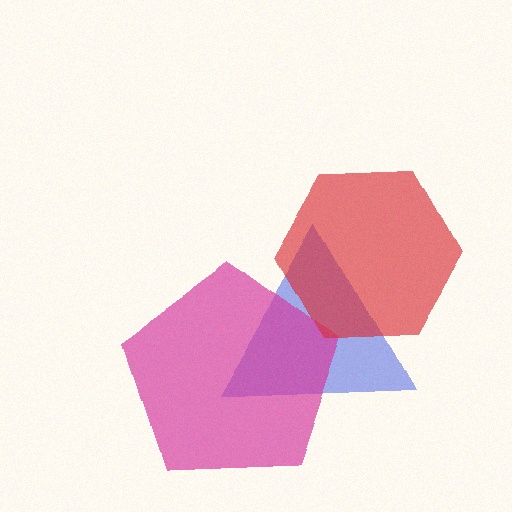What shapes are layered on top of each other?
The layered shapes are: a blue triangle, a magenta pentagon, a red hexagon.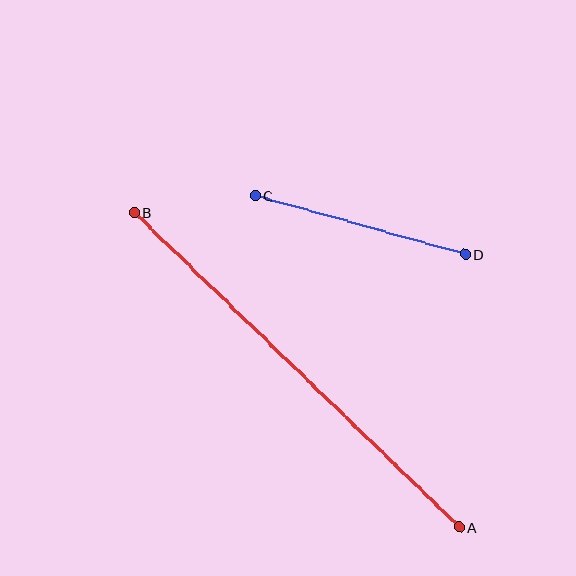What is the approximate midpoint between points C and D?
The midpoint is at approximately (360, 225) pixels.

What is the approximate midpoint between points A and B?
The midpoint is at approximately (297, 370) pixels.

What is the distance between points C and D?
The distance is approximately 218 pixels.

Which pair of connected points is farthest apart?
Points A and B are farthest apart.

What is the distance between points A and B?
The distance is approximately 452 pixels.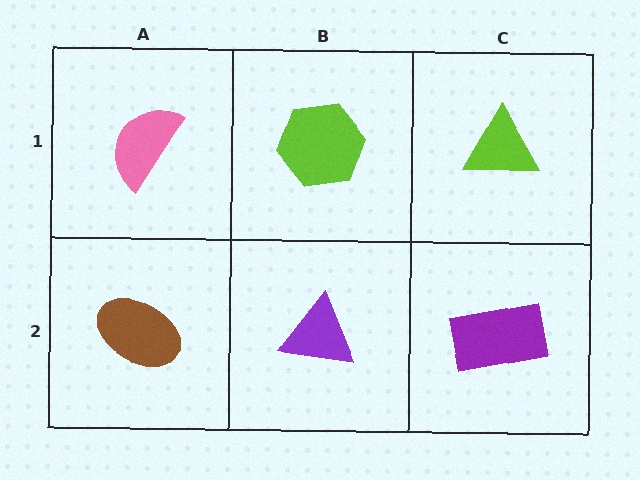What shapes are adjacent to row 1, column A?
A brown ellipse (row 2, column A), a lime hexagon (row 1, column B).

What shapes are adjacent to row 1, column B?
A purple triangle (row 2, column B), a pink semicircle (row 1, column A), a lime triangle (row 1, column C).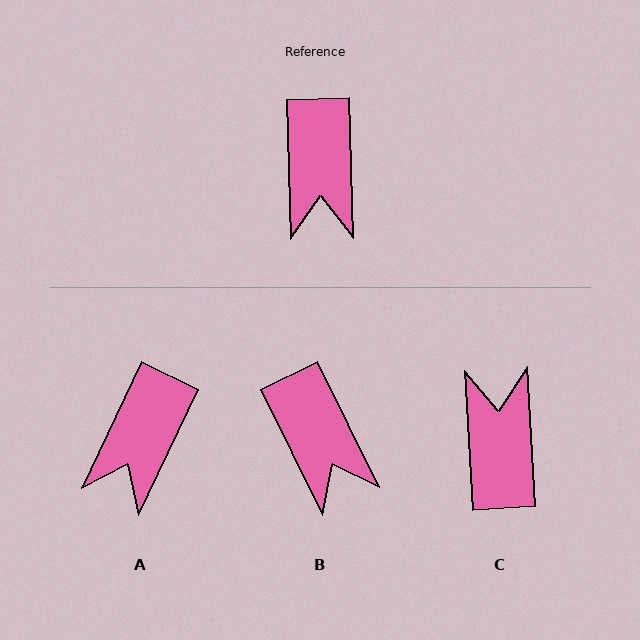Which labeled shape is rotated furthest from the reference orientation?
C, about 178 degrees away.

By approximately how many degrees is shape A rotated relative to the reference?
Approximately 27 degrees clockwise.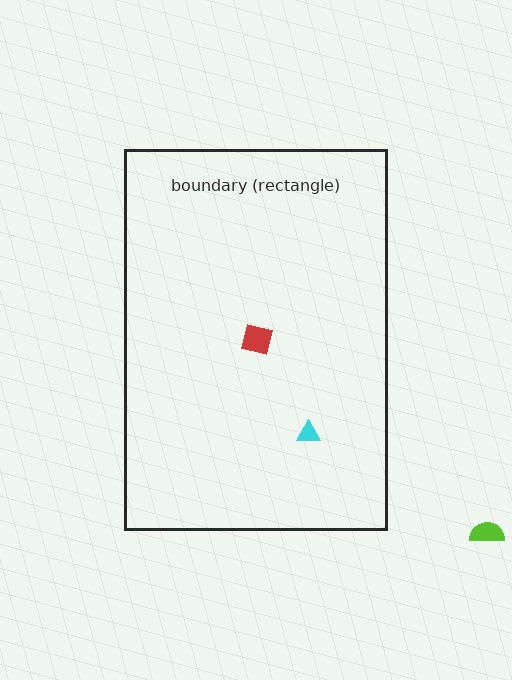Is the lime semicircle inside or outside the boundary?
Outside.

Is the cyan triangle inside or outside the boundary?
Inside.